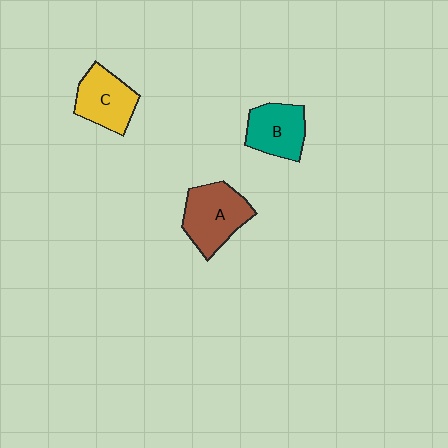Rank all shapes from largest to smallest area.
From largest to smallest: A (brown), C (yellow), B (teal).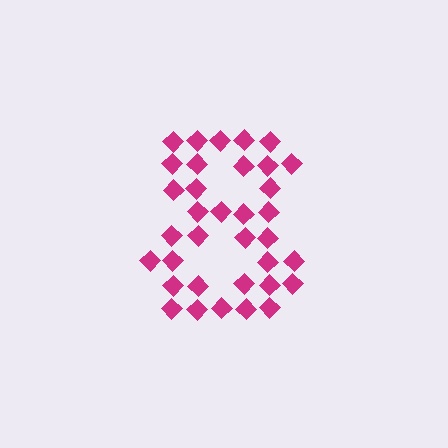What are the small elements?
The small elements are diamonds.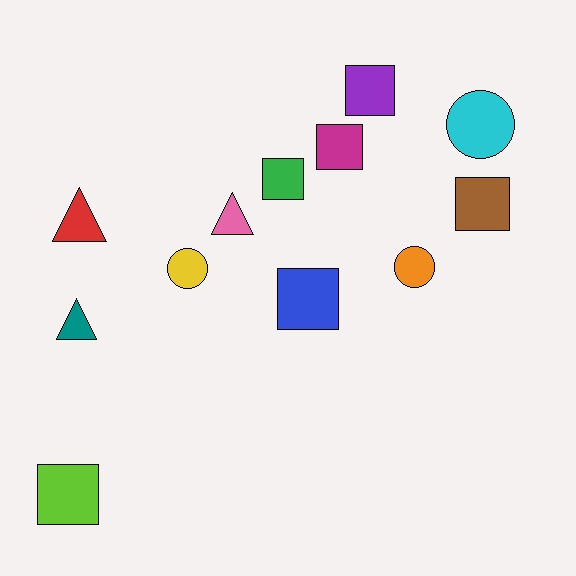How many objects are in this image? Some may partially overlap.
There are 12 objects.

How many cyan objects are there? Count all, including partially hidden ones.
There is 1 cyan object.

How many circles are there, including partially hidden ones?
There are 3 circles.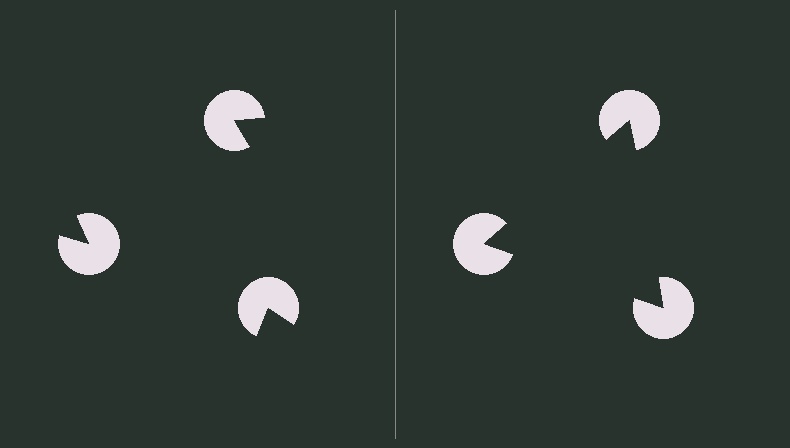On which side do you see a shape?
An illusory triangle appears on the right side. On the left side the wedge cuts are rotated, so no coherent shape forms.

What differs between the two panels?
The pac-man discs are positioned identically on both sides; only the wedge orientations differ. On the right they align to a triangle; on the left they are misaligned.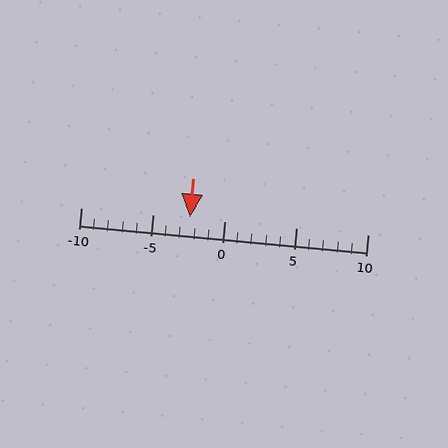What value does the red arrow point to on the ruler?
The red arrow points to approximately -2.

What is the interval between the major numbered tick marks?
The major tick marks are spaced 5 units apart.